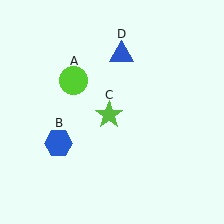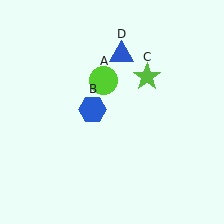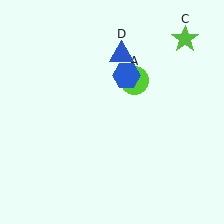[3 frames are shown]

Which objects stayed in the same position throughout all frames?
Blue triangle (object D) remained stationary.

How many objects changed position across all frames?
3 objects changed position: lime circle (object A), blue hexagon (object B), lime star (object C).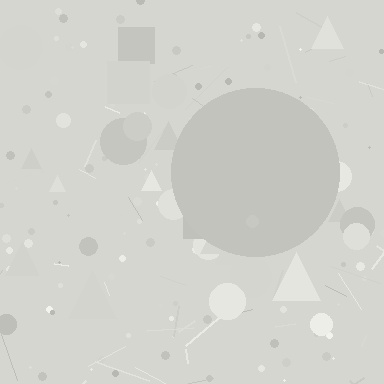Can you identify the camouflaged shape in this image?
The camouflaged shape is a circle.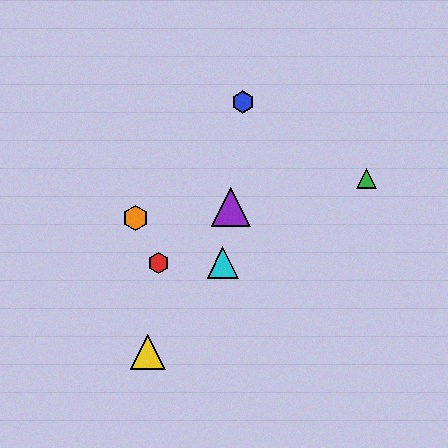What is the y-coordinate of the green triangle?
The green triangle is at y≈179.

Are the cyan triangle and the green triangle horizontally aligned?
No, the cyan triangle is at y≈263 and the green triangle is at y≈179.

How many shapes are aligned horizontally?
2 shapes (the red hexagon, the cyan triangle) are aligned horizontally.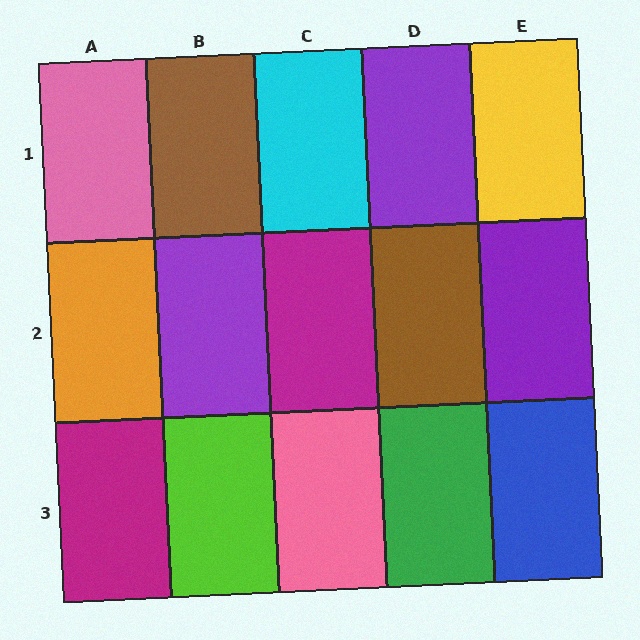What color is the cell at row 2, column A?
Orange.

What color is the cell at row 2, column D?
Brown.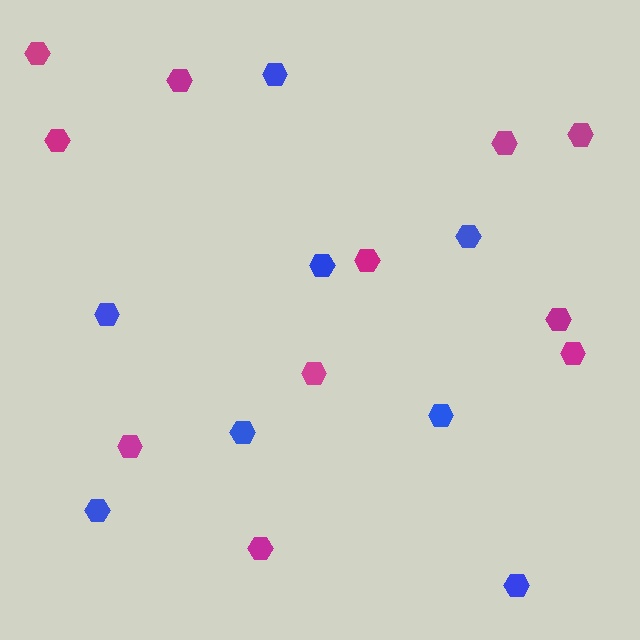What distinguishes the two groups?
There are 2 groups: one group of magenta hexagons (11) and one group of blue hexagons (8).